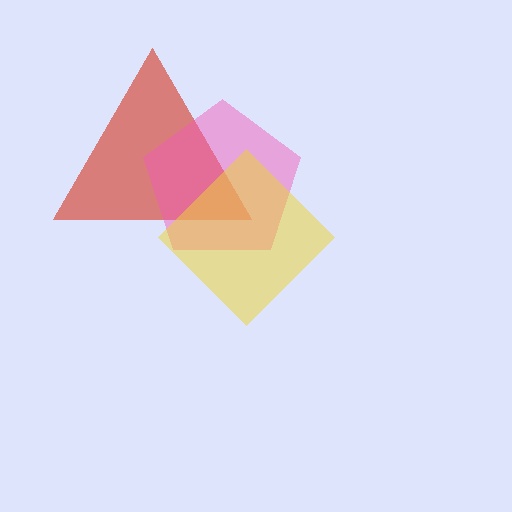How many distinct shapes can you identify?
There are 3 distinct shapes: a red triangle, a pink pentagon, a yellow diamond.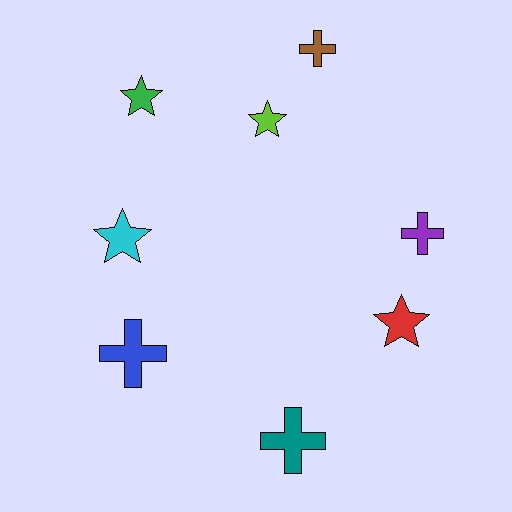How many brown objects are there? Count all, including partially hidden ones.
There is 1 brown object.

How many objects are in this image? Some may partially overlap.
There are 8 objects.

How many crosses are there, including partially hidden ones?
There are 4 crosses.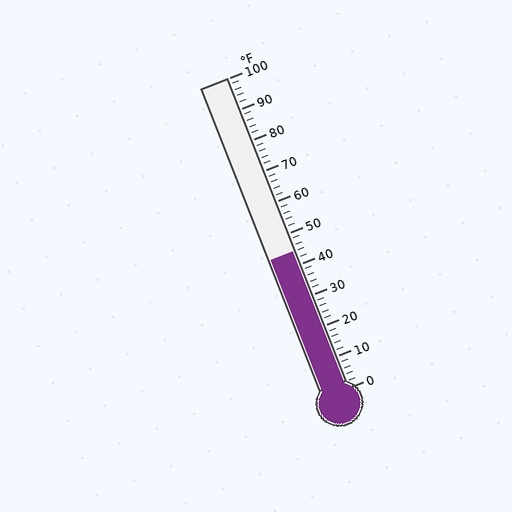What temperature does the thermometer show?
The thermometer shows approximately 44°F.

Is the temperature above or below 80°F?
The temperature is below 80°F.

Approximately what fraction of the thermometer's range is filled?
The thermometer is filled to approximately 45% of its range.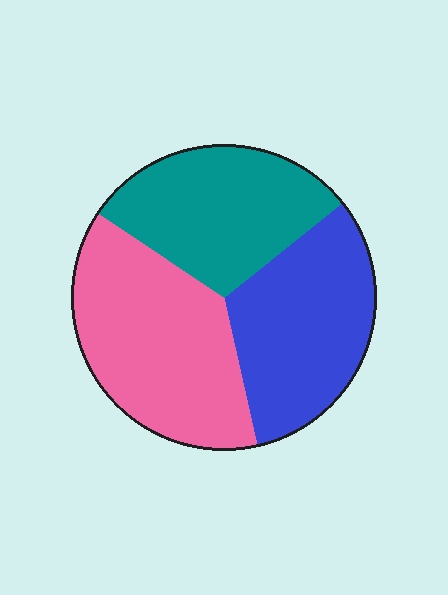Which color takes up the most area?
Pink, at roughly 40%.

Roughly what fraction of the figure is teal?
Teal covers around 30% of the figure.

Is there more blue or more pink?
Pink.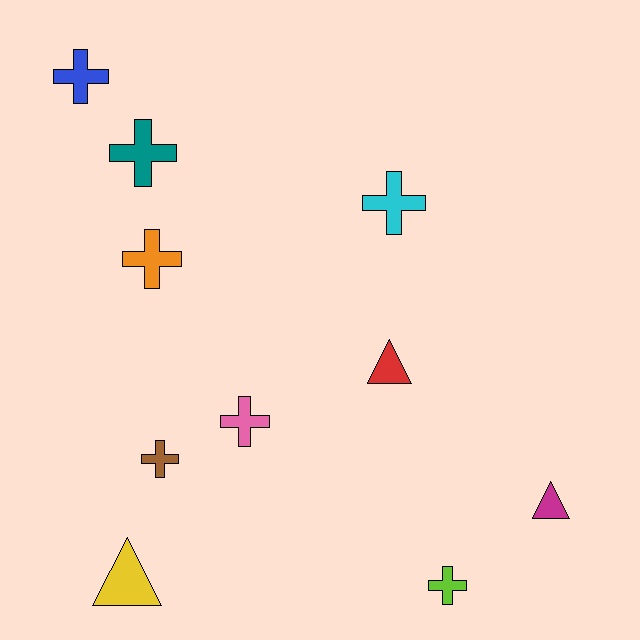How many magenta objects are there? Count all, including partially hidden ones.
There is 1 magenta object.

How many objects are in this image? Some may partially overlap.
There are 10 objects.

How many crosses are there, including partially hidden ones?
There are 7 crosses.